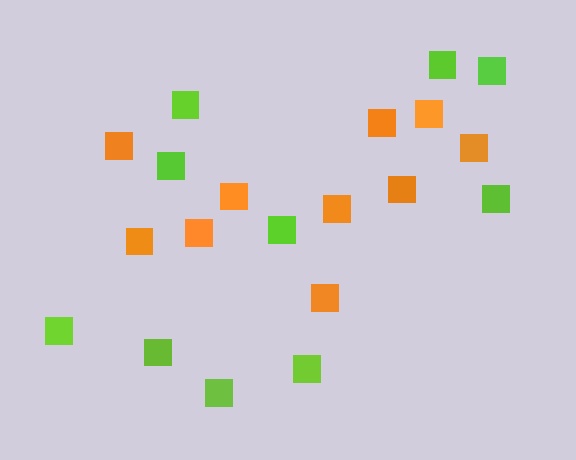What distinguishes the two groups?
There are 2 groups: one group of orange squares (10) and one group of lime squares (10).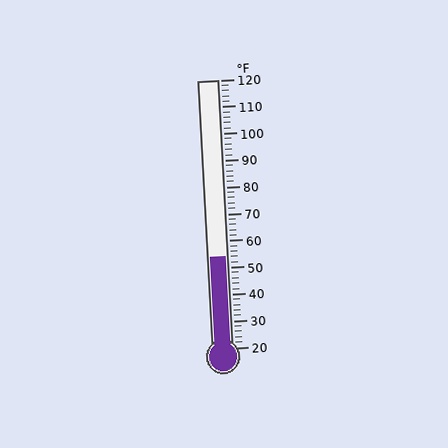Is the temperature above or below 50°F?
The temperature is above 50°F.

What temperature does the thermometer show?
The thermometer shows approximately 54°F.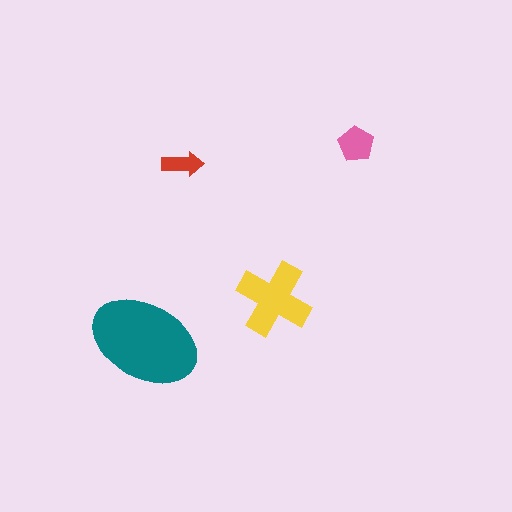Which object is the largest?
The teal ellipse.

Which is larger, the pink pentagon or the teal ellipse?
The teal ellipse.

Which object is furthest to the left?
The teal ellipse is leftmost.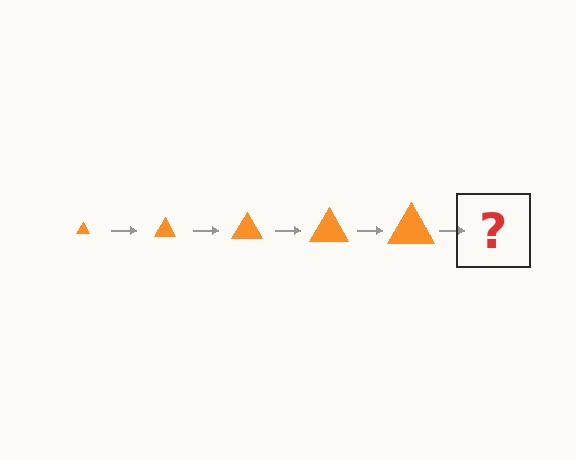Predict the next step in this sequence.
The next step is an orange triangle, larger than the previous one.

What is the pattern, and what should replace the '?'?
The pattern is that the triangle gets progressively larger each step. The '?' should be an orange triangle, larger than the previous one.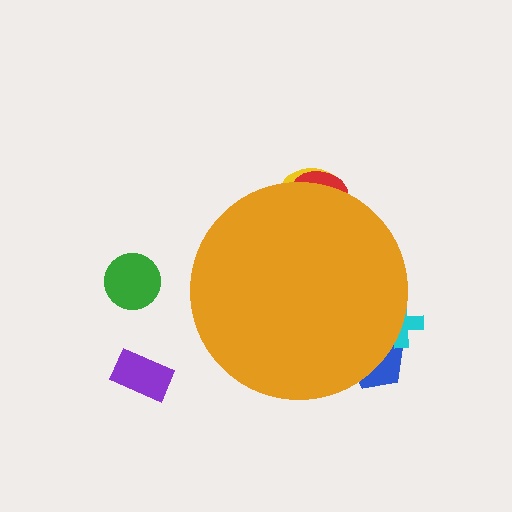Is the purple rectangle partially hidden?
No, the purple rectangle is fully visible.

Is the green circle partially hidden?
No, the green circle is fully visible.